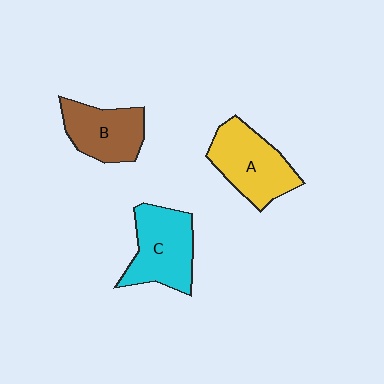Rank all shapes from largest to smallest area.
From largest to smallest: A (yellow), C (cyan), B (brown).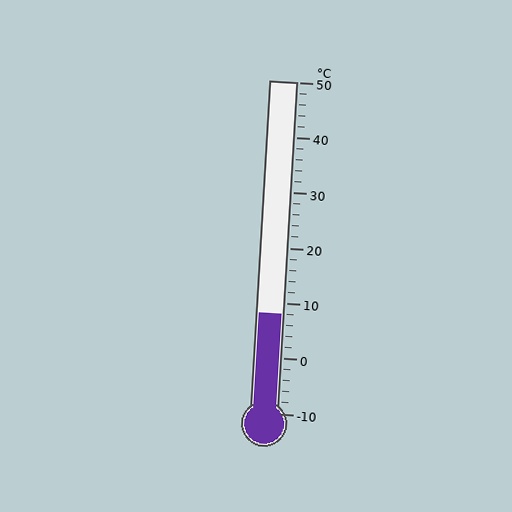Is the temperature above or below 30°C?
The temperature is below 30°C.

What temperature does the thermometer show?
The thermometer shows approximately 8°C.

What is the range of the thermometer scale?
The thermometer scale ranges from -10°C to 50°C.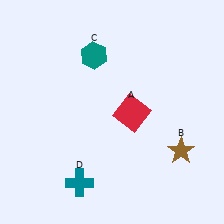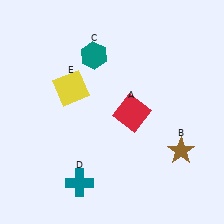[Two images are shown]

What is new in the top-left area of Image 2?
A yellow square (E) was added in the top-left area of Image 2.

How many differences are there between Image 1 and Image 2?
There is 1 difference between the two images.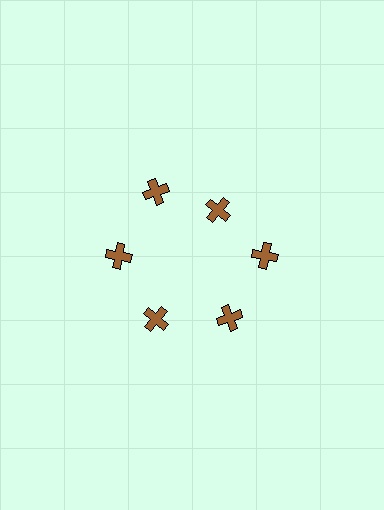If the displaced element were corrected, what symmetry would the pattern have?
It would have 6-fold rotational symmetry — the pattern would map onto itself every 60 degrees.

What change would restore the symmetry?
The symmetry would be restored by moving it outward, back onto the ring so that all 6 crosses sit at equal angles and equal distance from the center.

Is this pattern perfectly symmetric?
No. The 6 brown crosses are arranged in a ring, but one element near the 1 o'clock position is pulled inward toward the center, breaking the 6-fold rotational symmetry.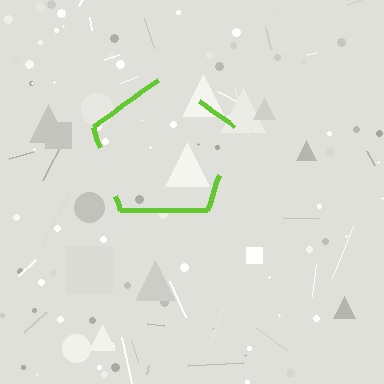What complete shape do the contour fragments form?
The contour fragments form a pentagon.